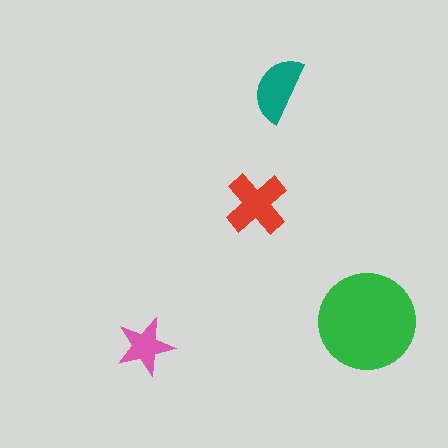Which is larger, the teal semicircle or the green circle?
The green circle.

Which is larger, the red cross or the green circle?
The green circle.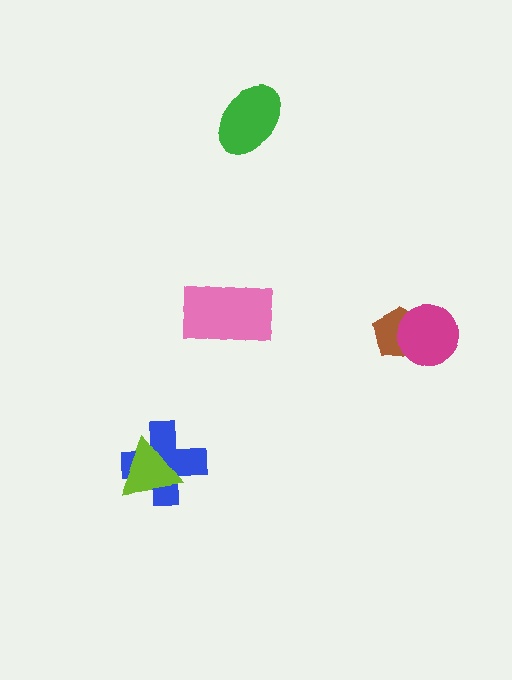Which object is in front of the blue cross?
The lime triangle is in front of the blue cross.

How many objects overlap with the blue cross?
1 object overlaps with the blue cross.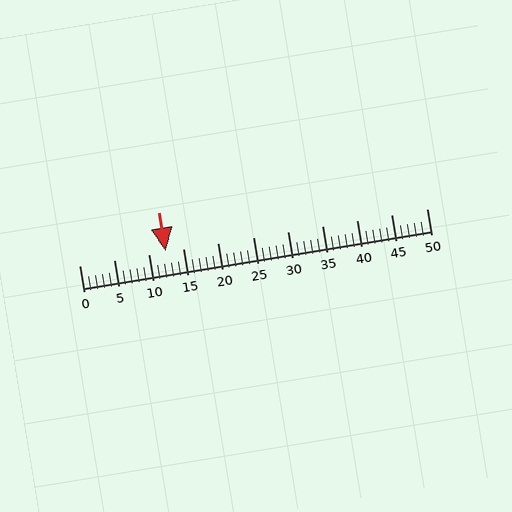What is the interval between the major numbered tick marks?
The major tick marks are spaced 5 units apart.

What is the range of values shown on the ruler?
The ruler shows values from 0 to 50.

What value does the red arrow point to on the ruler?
The red arrow points to approximately 12.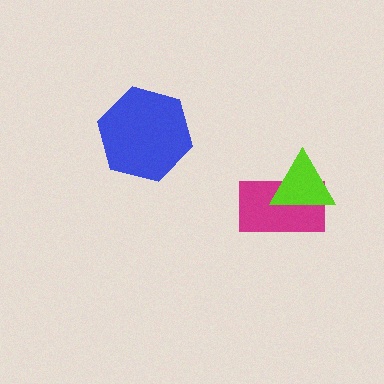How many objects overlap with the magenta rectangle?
1 object overlaps with the magenta rectangle.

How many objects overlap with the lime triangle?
1 object overlaps with the lime triangle.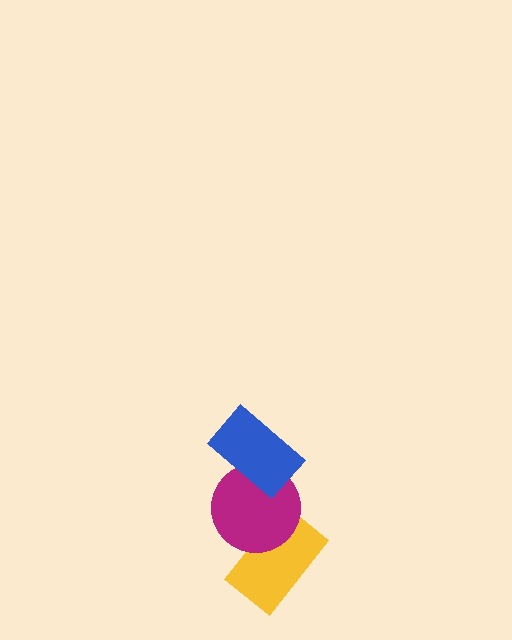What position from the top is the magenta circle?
The magenta circle is 2nd from the top.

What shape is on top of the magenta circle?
The blue rectangle is on top of the magenta circle.